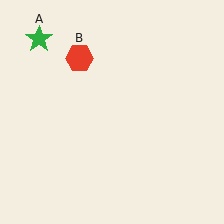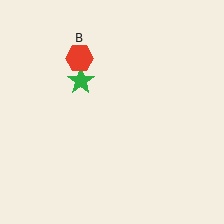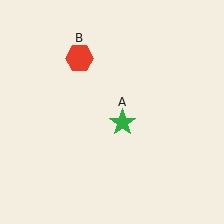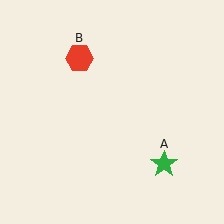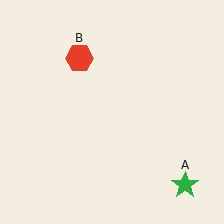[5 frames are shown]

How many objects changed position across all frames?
1 object changed position: green star (object A).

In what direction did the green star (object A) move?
The green star (object A) moved down and to the right.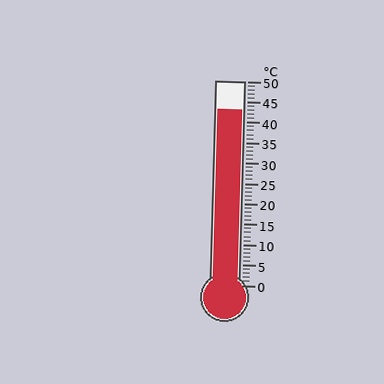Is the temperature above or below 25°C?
The temperature is above 25°C.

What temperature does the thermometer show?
The thermometer shows approximately 43°C.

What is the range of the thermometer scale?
The thermometer scale ranges from 0°C to 50°C.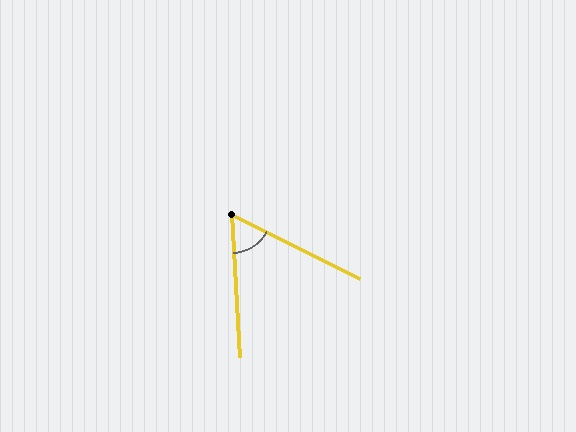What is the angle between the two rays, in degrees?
Approximately 60 degrees.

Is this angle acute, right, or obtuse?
It is acute.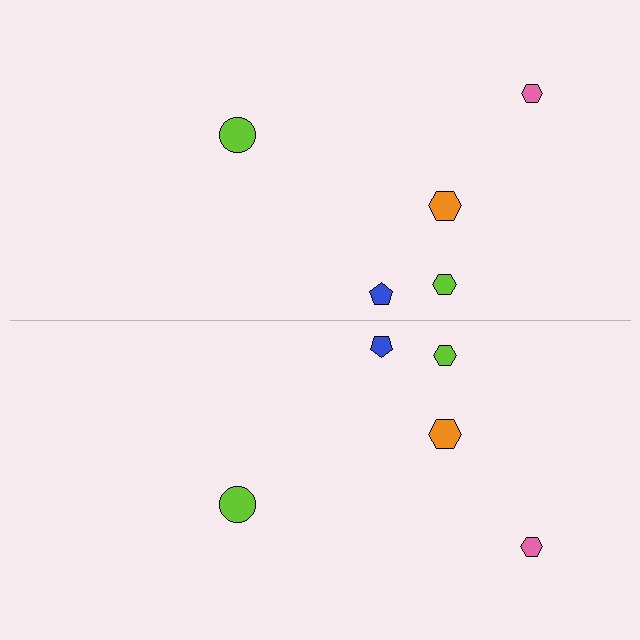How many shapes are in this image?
There are 10 shapes in this image.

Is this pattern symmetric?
Yes, this pattern has bilateral (reflection) symmetry.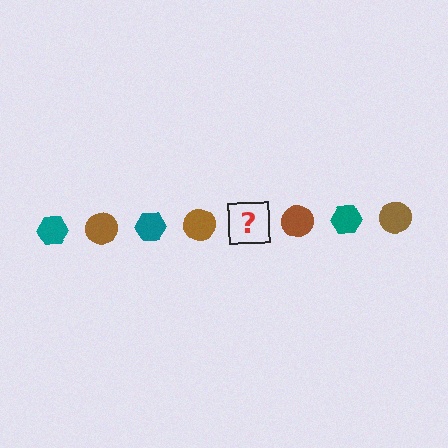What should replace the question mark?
The question mark should be replaced with a teal hexagon.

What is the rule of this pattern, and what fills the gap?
The rule is that the pattern alternates between teal hexagon and brown circle. The gap should be filled with a teal hexagon.